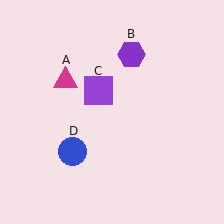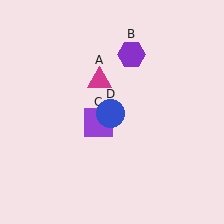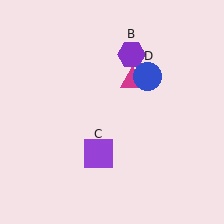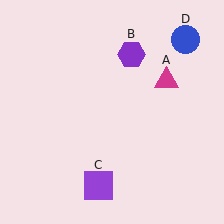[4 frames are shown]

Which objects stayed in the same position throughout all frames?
Purple hexagon (object B) remained stationary.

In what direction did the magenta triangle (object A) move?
The magenta triangle (object A) moved right.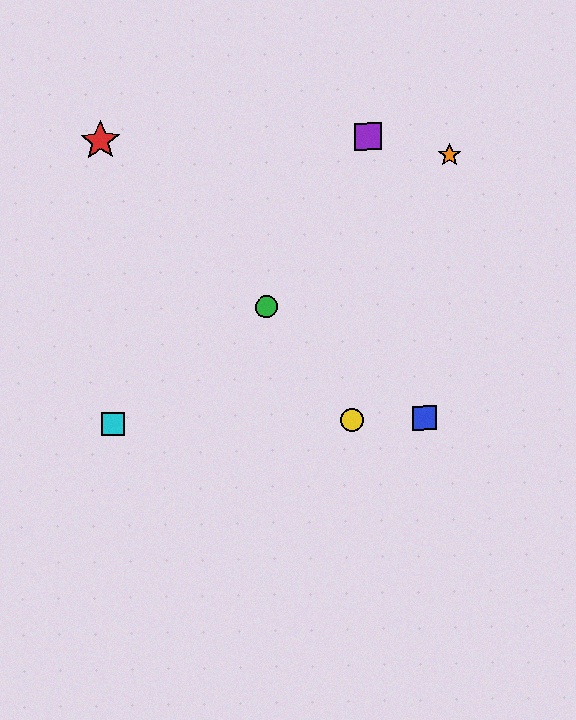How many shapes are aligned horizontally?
3 shapes (the blue square, the yellow circle, the cyan square) are aligned horizontally.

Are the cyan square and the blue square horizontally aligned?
Yes, both are at y≈424.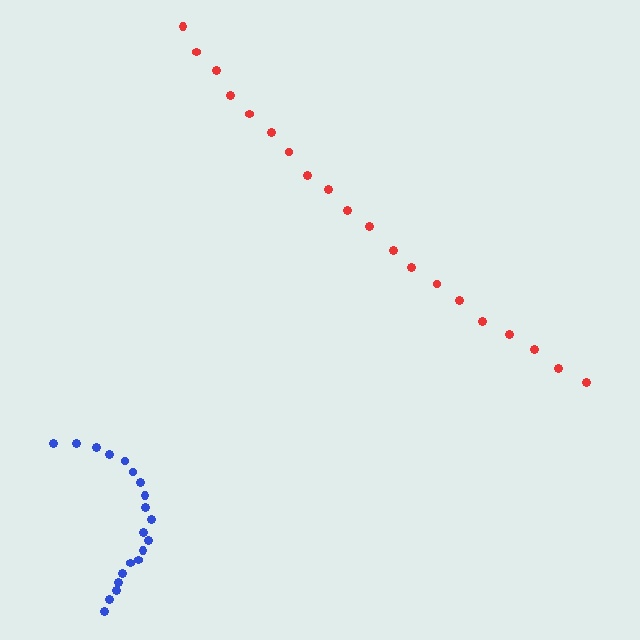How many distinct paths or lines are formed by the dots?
There are 2 distinct paths.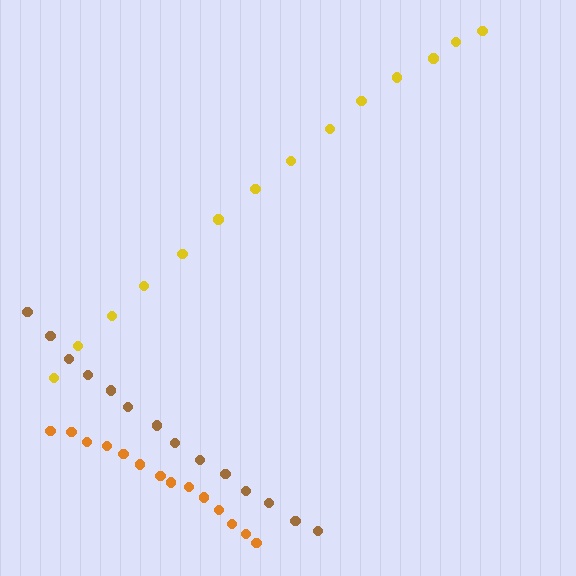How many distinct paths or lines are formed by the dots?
There are 3 distinct paths.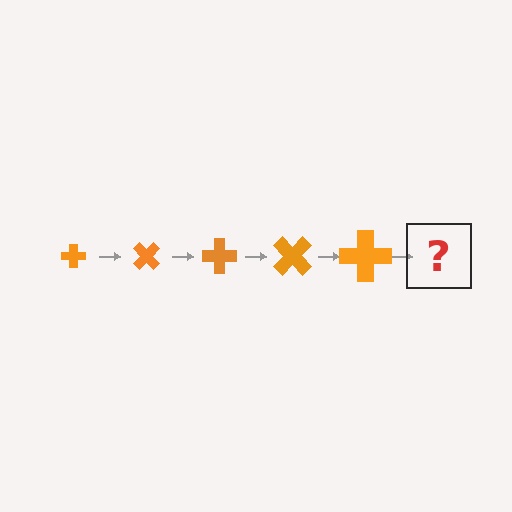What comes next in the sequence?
The next element should be a cross, larger than the previous one and rotated 225 degrees from the start.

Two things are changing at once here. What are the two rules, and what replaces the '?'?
The two rules are that the cross grows larger each step and it rotates 45 degrees each step. The '?' should be a cross, larger than the previous one and rotated 225 degrees from the start.